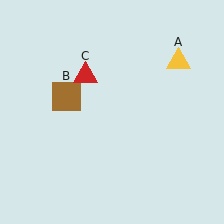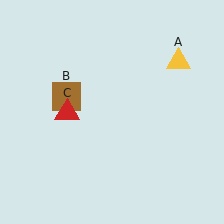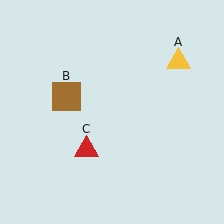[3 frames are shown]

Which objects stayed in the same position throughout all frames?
Yellow triangle (object A) and brown square (object B) remained stationary.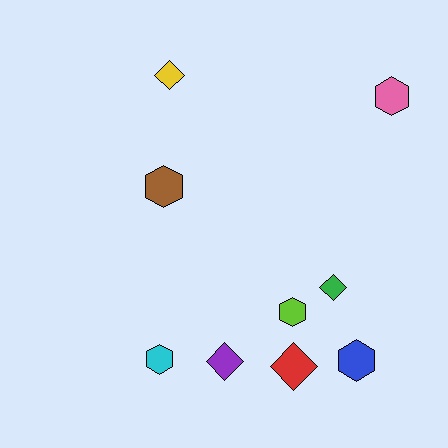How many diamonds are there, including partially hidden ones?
There are 4 diamonds.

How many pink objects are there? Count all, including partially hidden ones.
There is 1 pink object.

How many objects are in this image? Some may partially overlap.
There are 9 objects.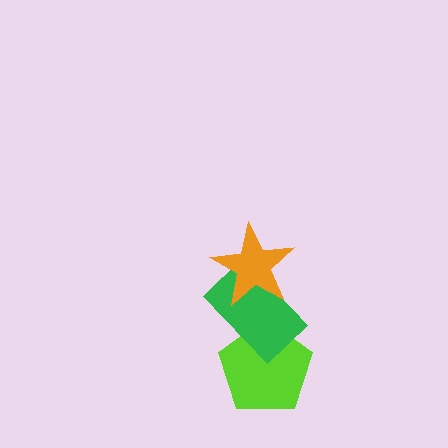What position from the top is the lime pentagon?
The lime pentagon is 3rd from the top.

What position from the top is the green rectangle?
The green rectangle is 2nd from the top.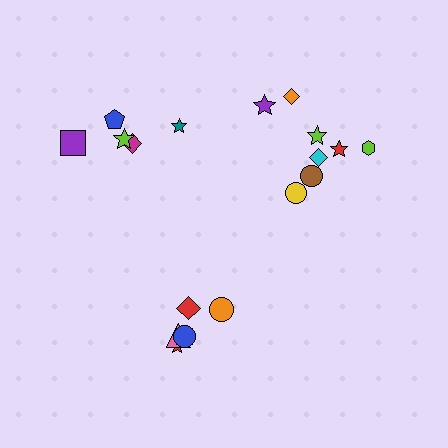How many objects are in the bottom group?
There are 5 objects.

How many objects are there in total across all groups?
There are 18 objects.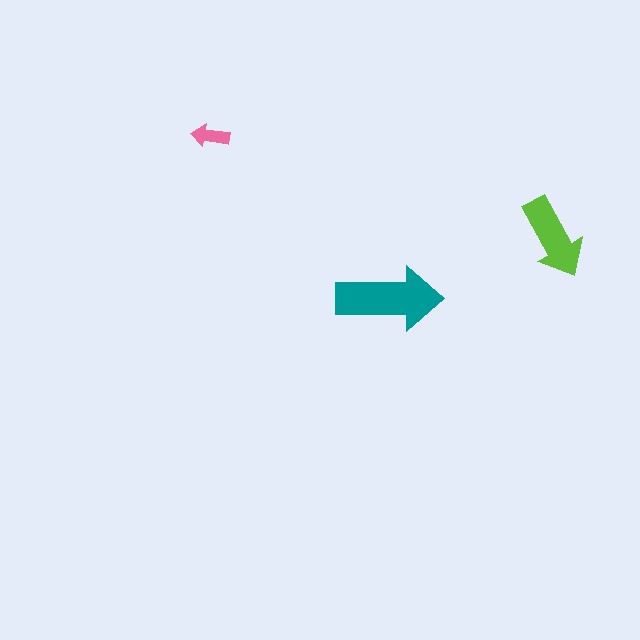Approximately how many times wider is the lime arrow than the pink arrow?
About 2 times wider.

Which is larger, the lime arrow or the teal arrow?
The teal one.